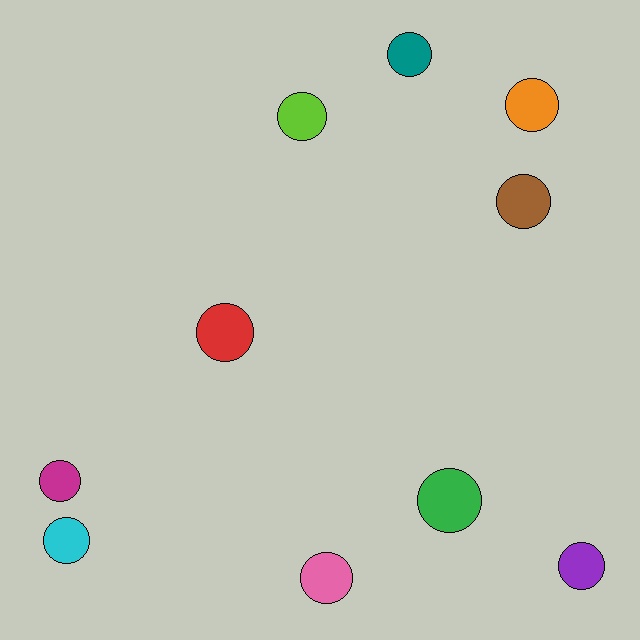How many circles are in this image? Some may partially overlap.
There are 10 circles.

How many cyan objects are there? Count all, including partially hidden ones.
There is 1 cyan object.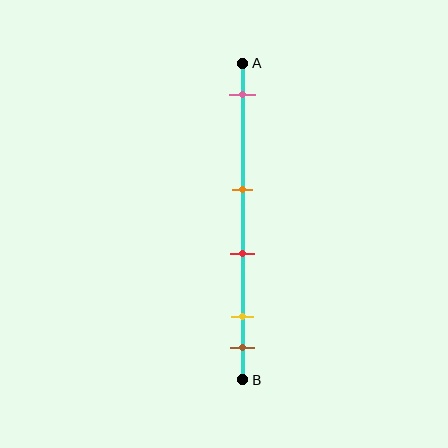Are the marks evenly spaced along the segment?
No, the marks are not evenly spaced.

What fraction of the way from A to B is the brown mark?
The brown mark is approximately 90% (0.9) of the way from A to B.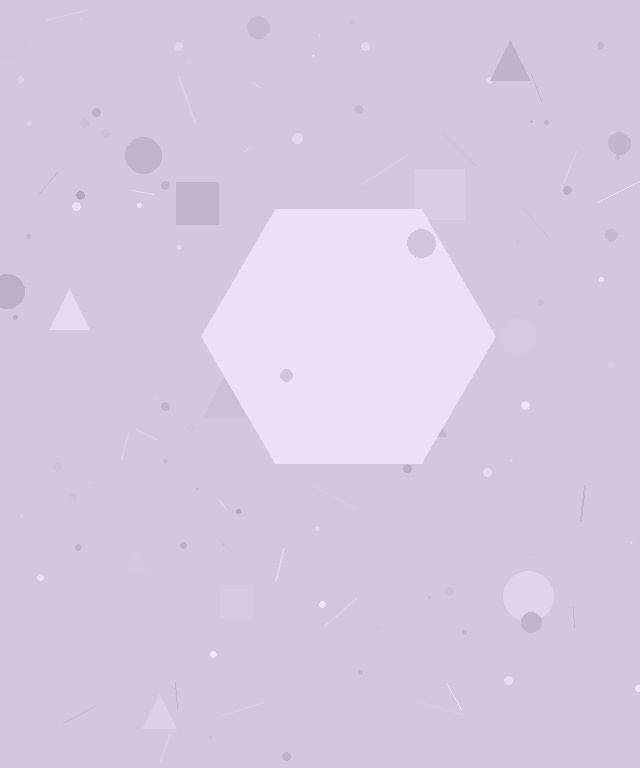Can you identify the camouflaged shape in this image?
The camouflaged shape is a hexagon.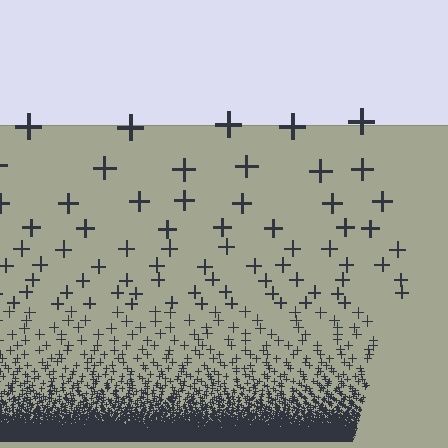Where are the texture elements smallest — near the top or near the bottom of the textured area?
Near the bottom.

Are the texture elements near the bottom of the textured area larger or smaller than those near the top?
Smaller. The gradient is inverted — elements near the bottom are smaller and denser.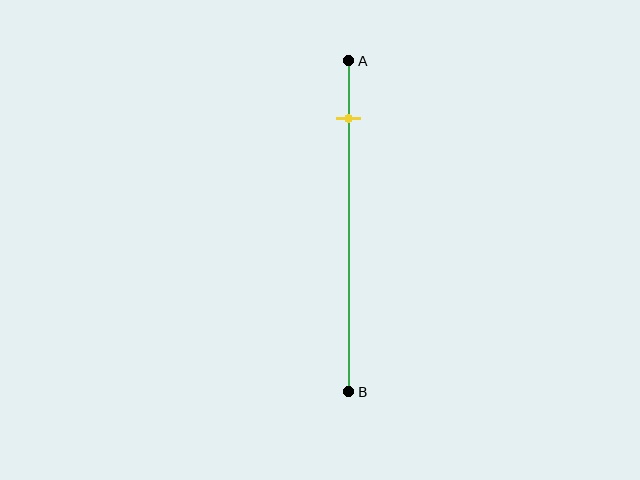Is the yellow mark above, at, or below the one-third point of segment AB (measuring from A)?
The yellow mark is above the one-third point of segment AB.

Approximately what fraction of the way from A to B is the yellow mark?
The yellow mark is approximately 15% of the way from A to B.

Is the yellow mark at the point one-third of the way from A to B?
No, the mark is at about 15% from A, not at the 33% one-third point.